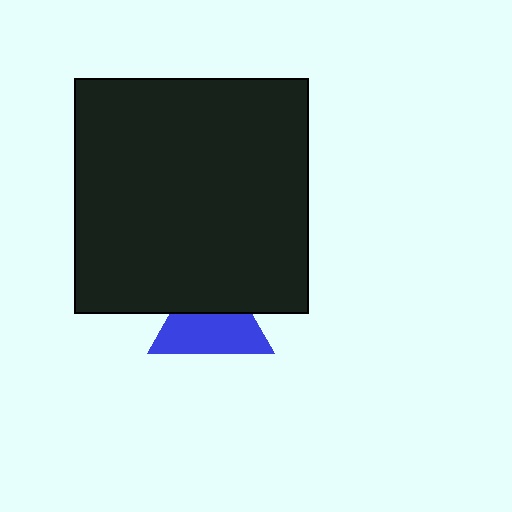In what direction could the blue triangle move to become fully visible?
The blue triangle could move down. That would shift it out from behind the black square entirely.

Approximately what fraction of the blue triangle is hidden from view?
Roughly 41% of the blue triangle is hidden behind the black square.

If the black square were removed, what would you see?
You would see the complete blue triangle.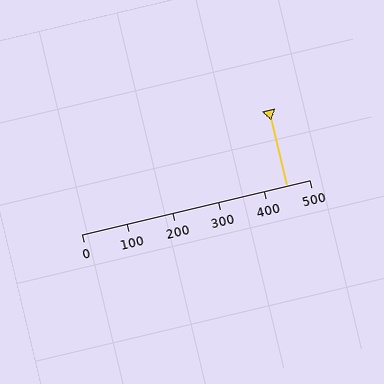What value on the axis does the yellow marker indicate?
The marker indicates approximately 450.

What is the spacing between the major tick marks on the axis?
The major ticks are spaced 100 apart.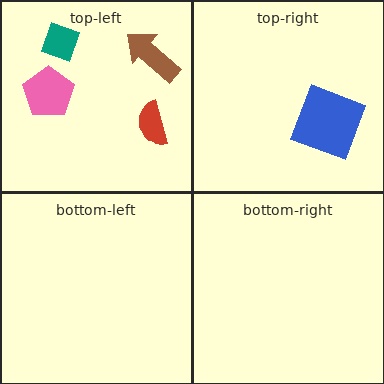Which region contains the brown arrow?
The top-left region.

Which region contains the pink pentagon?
The top-left region.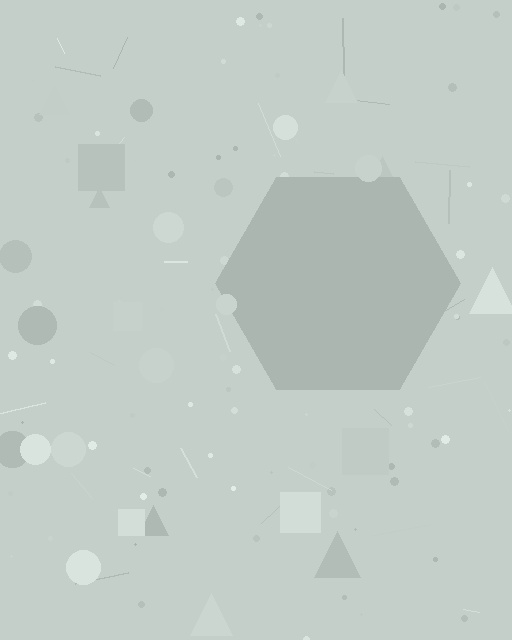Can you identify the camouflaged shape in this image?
The camouflaged shape is a hexagon.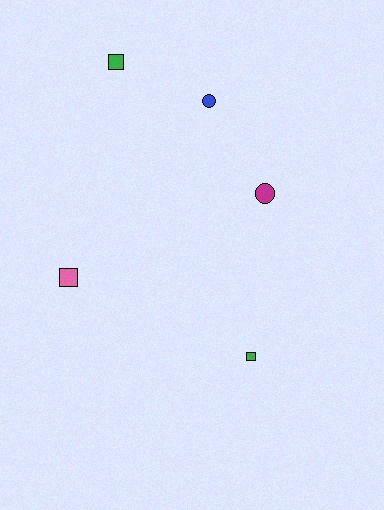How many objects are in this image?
There are 5 objects.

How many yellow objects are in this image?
There are no yellow objects.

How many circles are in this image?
There are 2 circles.